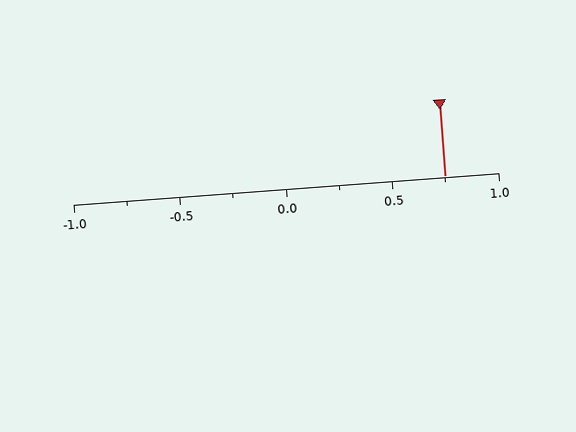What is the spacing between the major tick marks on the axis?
The major ticks are spaced 0.5 apart.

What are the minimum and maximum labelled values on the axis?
The axis runs from -1.0 to 1.0.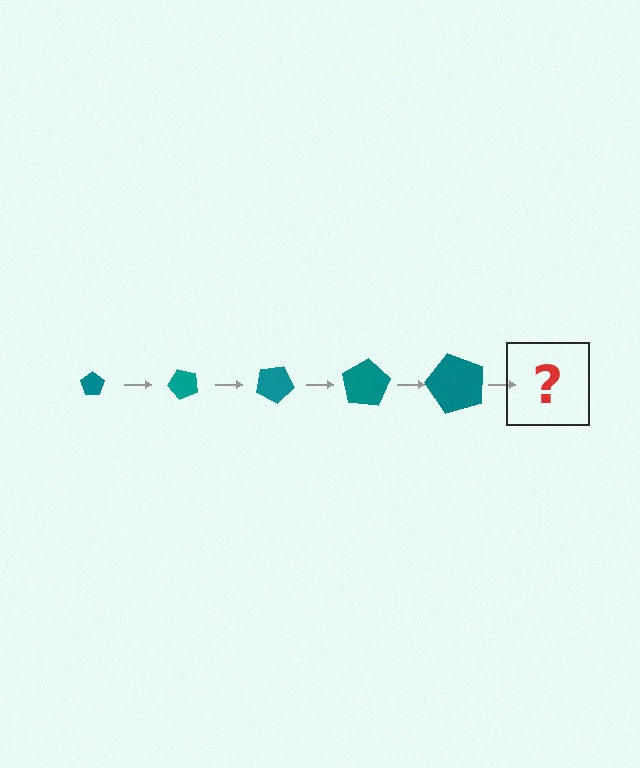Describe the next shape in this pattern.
It should be a pentagon, larger than the previous one and rotated 250 degrees from the start.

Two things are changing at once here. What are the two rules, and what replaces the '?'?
The two rules are that the pentagon grows larger each step and it rotates 50 degrees each step. The '?' should be a pentagon, larger than the previous one and rotated 250 degrees from the start.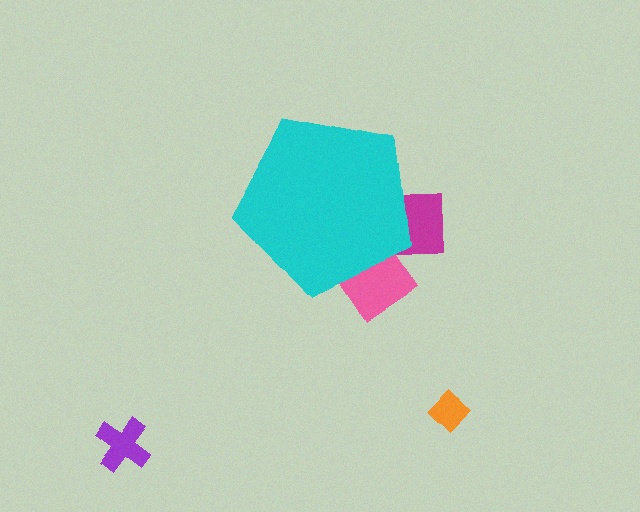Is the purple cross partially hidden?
No, the purple cross is fully visible.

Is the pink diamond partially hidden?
Yes, the pink diamond is partially hidden behind the cyan pentagon.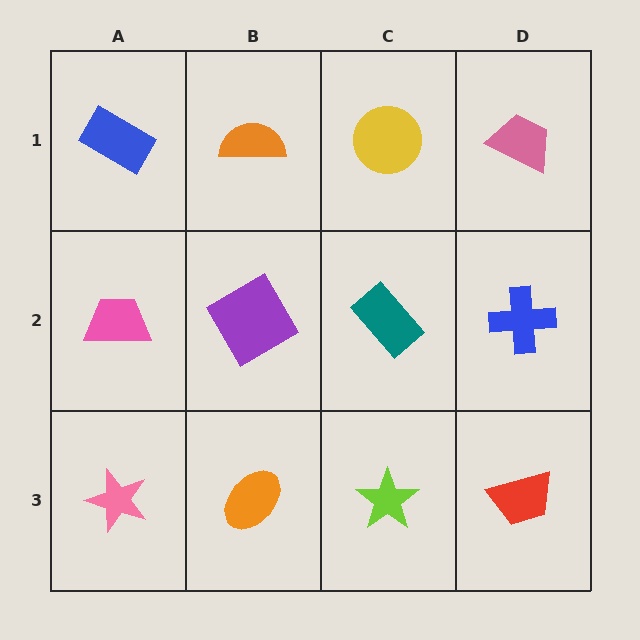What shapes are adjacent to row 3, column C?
A teal rectangle (row 2, column C), an orange ellipse (row 3, column B), a red trapezoid (row 3, column D).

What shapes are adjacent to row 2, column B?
An orange semicircle (row 1, column B), an orange ellipse (row 3, column B), a pink trapezoid (row 2, column A), a teal rectangle (row 2, column C).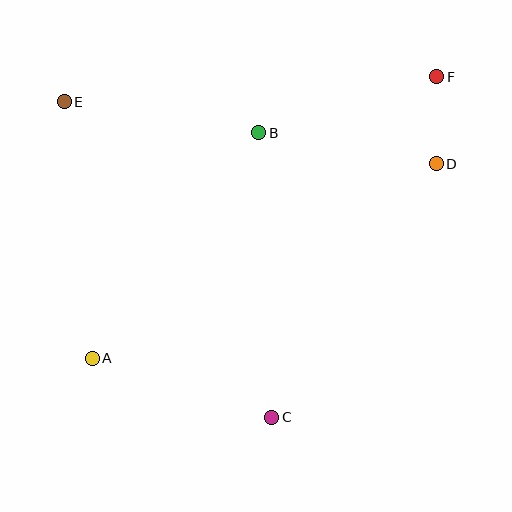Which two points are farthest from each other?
Points A and F are farthest from each other.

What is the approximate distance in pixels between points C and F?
The distance between C and F is approximately 378 pixels.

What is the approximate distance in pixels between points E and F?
The distance between E and F is approximately 373 pixels.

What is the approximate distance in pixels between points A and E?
The distance between A and E is approximately 258 pixels.